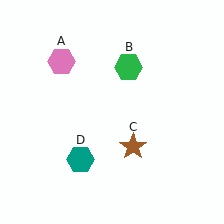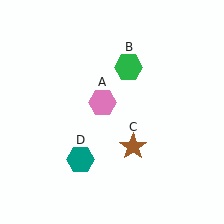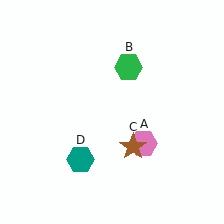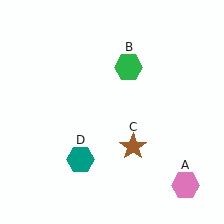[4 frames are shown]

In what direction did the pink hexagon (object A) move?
The pink hexagon (object A) moved down and to the right.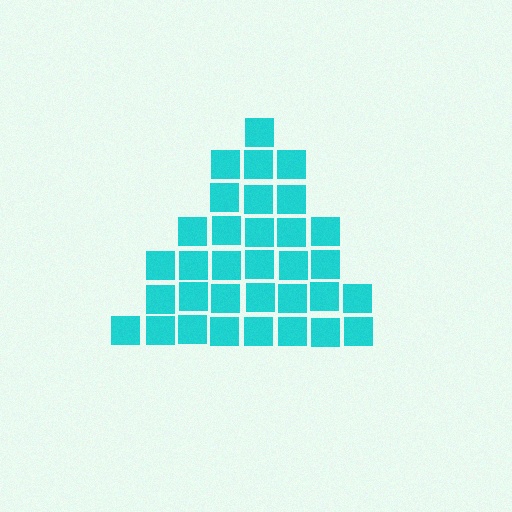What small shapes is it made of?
It is made of small squares.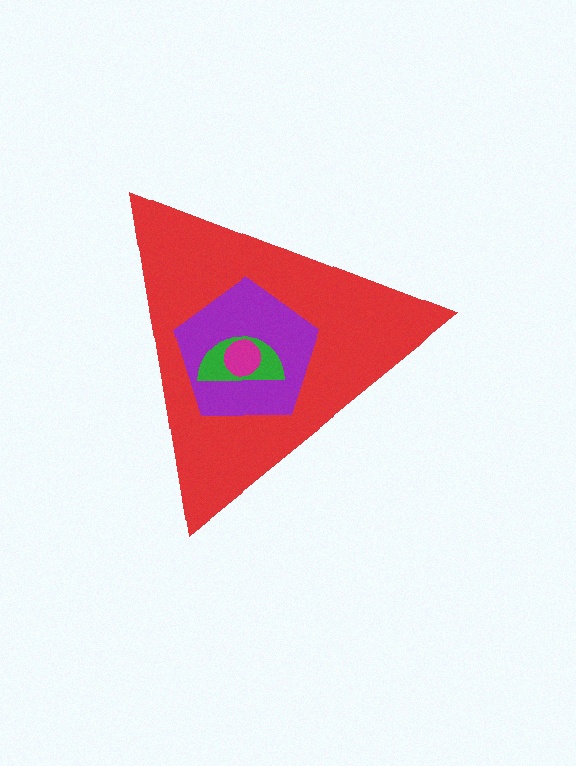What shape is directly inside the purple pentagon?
The green semicircle.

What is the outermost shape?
The red triangle.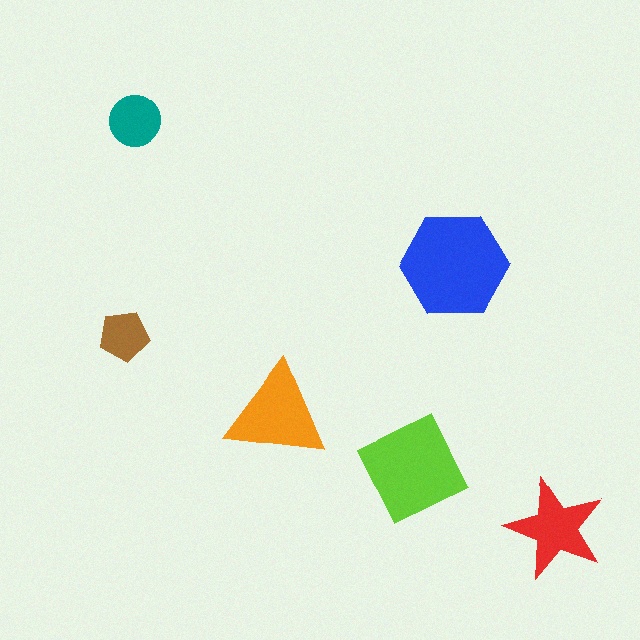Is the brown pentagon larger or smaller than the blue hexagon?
Smaller.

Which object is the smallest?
The brown pentagon.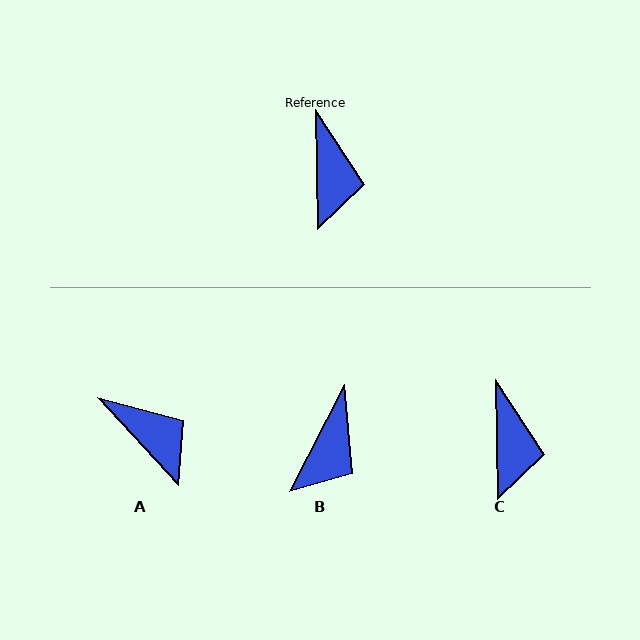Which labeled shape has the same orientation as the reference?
C.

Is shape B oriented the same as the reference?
No, it is off by about 28 degrees.